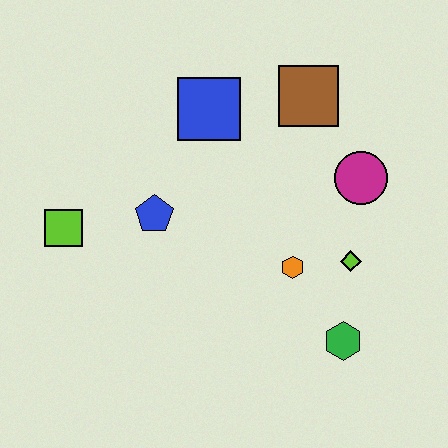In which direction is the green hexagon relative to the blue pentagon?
The green hexagon is to the right of the blue pentagon.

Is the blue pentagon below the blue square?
Yes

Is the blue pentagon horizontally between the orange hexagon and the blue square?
No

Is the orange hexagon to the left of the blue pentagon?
No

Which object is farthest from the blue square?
The green hexagon is farthest from the blue square.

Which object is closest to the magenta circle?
The lime diamond is closest to the magenta circle.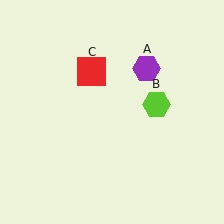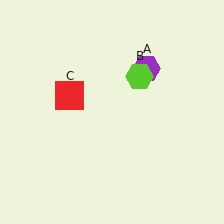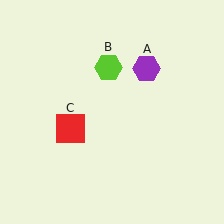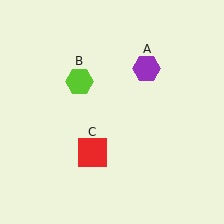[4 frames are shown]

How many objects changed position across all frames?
2 objects changed position: lime hexagon (object B), red square (object C).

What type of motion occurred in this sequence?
The lime hexagon (object B), red square (object C) rotated counterclockwise around the center of the scene.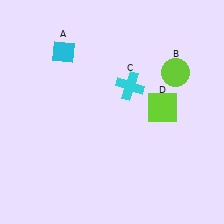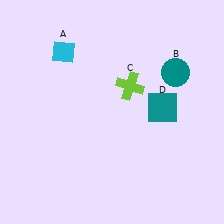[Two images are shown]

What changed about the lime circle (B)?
In Image 1, B is lime. In Image 2, it changed to teal.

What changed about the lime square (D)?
In Image 1, D is lime. In Image 2, it changed to teal.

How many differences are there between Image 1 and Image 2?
There are 3 differences between the two images.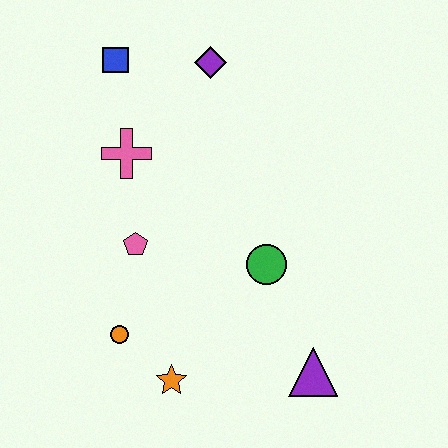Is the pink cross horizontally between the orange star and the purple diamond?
No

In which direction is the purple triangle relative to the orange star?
The purple triangle is to the right of the orange star.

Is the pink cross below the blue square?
Yes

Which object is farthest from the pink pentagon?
The purple triangle is farthest from the pink pentagon.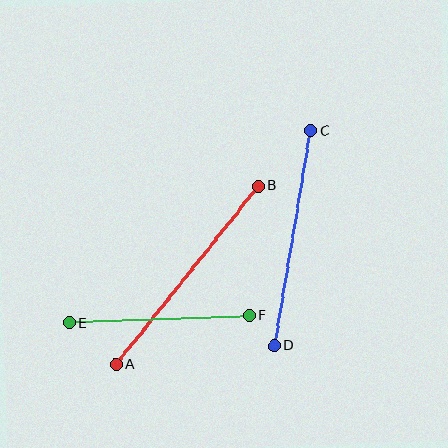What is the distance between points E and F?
The distance is approximately 180 pixels.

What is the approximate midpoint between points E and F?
The midpoint is at approximately (159, 319) pixels.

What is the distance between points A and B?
The distance is approximately 228 pixels.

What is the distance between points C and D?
The distance is approximately 218 pixels.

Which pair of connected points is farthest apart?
Points A and B are farthest apart.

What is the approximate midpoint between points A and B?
The midpoint is at approximately (187, 275) pixels.